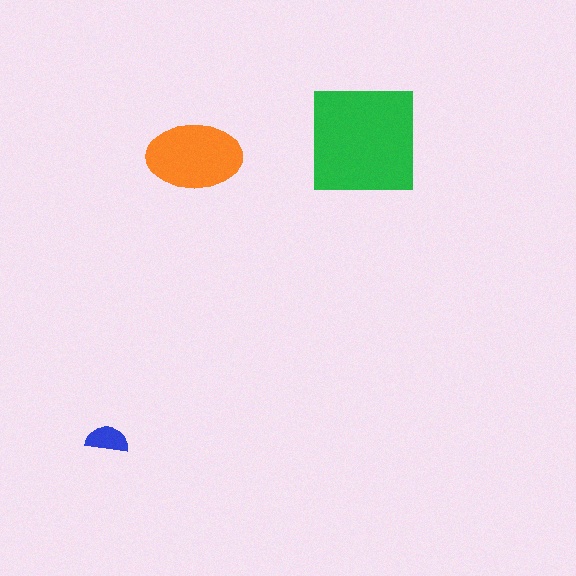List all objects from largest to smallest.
The green square, the orange ellipse, the blue semicircle.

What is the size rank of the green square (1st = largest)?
1st.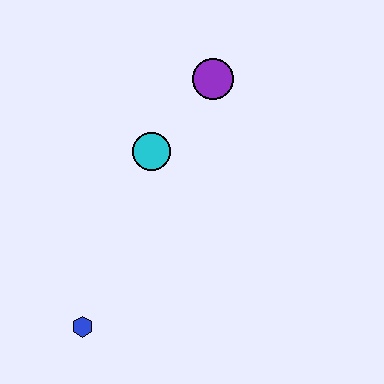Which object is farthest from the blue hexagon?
The purple circle is farthest from the blue hexagon.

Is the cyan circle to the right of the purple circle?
No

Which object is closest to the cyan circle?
The purple circle is closest to the cyan circle.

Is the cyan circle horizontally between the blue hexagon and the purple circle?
Yes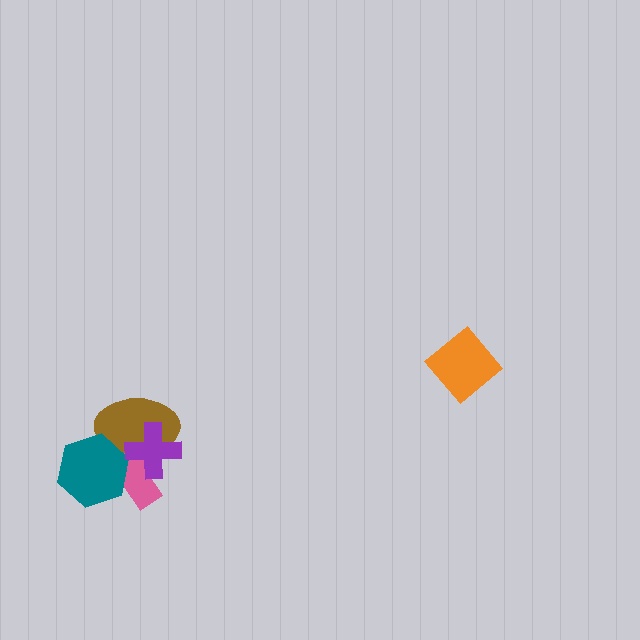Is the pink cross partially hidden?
Yes, it is partially covered by another shape.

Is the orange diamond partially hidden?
No, no other shape covers it.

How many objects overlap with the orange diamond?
0 objects overlap with the orange diamond.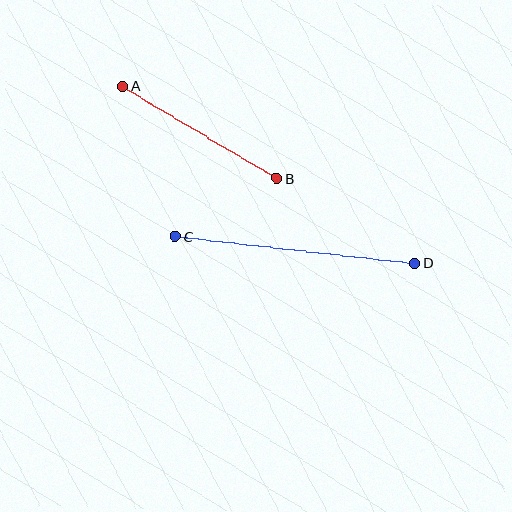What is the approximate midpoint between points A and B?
The midpoint is at approximately (200, 132) pixels.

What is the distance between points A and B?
The distance is approximately 180 pixels.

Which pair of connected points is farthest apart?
Points C and D are farthest apart.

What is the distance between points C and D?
The distance is approximately 240 pixels.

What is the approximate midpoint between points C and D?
The midpoint is at approximately (295, 250) pixels.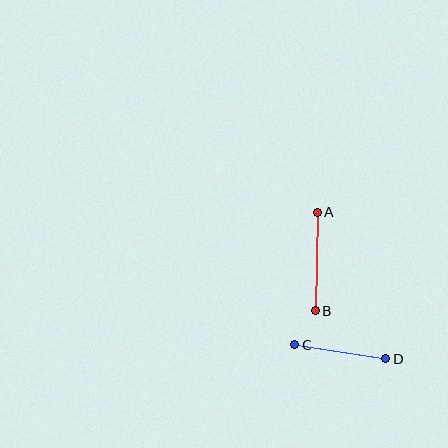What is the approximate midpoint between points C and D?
The midpoint is at approximately (340, 352) pixels.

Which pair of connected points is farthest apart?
Points A and B are farthest apart.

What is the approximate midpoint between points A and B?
The midpoint is at approximately (316, 262) pixels.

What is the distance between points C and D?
The distance is approximately 92 pixels.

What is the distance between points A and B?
The distance is approximately 98 pixels.